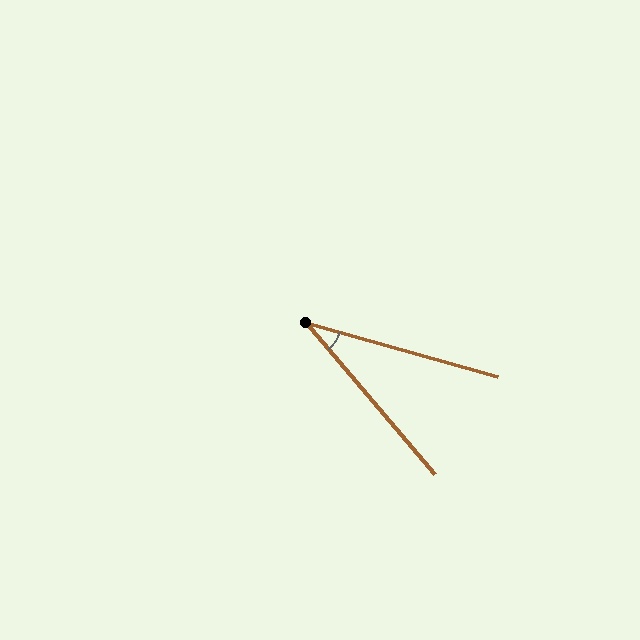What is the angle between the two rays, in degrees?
Approximately 34 degrees.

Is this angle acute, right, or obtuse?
It is acute.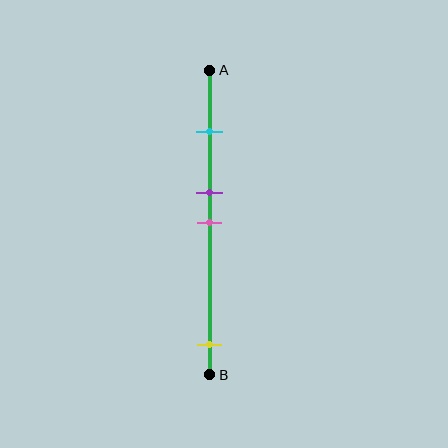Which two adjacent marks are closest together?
The purple and pink marks are the closest adjacent pair.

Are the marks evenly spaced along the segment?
No, the marks are not evenly spaced.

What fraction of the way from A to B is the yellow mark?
The yellow mark is approximately 90% (0.9) of the way from A to B.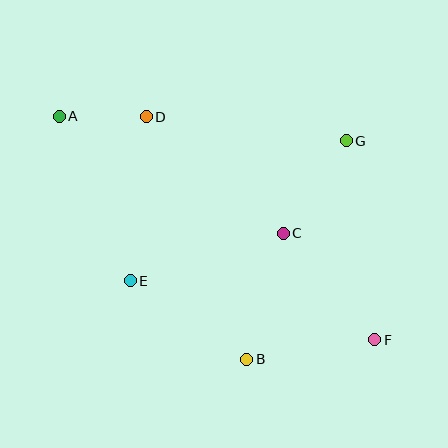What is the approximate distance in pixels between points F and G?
The distance between F and G is approximately 201 pixels.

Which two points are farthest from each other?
Points A and F are farthest from each other.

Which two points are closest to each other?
Points A and D are closest to each other.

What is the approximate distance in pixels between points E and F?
The distance between E and F is approximately 251 pixels.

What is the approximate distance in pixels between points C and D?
The distance between C and D is approximately 180 pixels.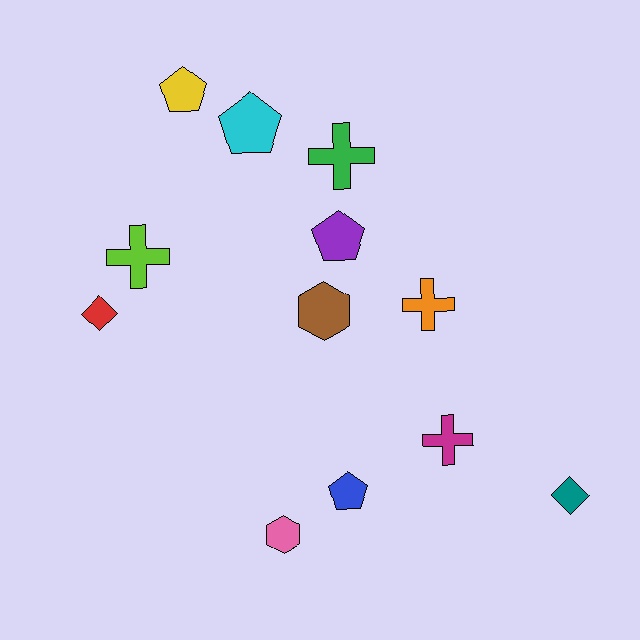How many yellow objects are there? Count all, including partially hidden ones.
There is 1 yellow object.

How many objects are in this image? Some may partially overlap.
There are 12 objects.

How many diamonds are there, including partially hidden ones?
There are 2 diamonds.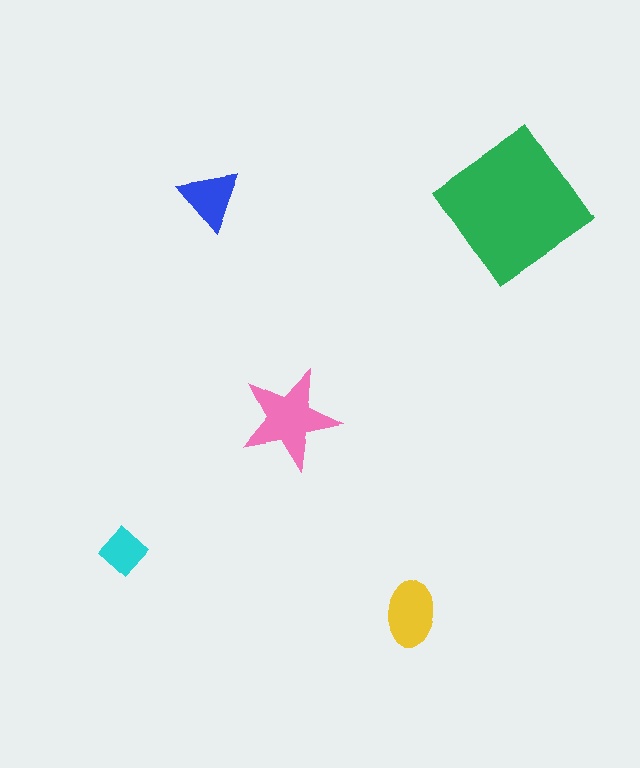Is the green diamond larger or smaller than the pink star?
Larger.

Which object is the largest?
The green diamond.